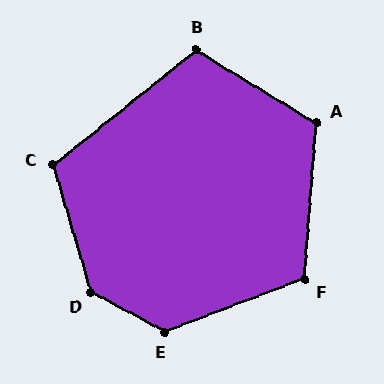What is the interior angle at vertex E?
Approximately 131 degrees (obtuse).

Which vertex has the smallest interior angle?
B, at approximately 110 degrees.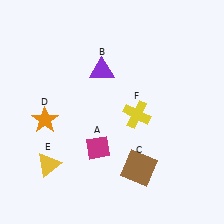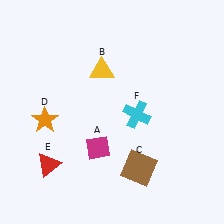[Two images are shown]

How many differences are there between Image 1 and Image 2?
There are 3 differences between the two images.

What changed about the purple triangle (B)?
In Image 1, B is purple. In Image 2, it changed to yellow.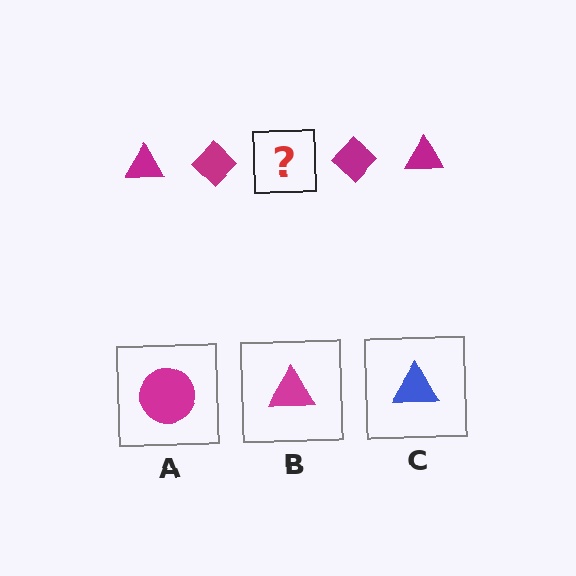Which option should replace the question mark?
Option B.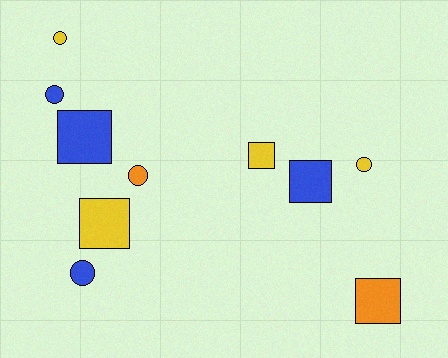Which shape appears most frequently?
Square, with 5 objects.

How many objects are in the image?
There are 10 objects.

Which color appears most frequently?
Blue, with 4 objects.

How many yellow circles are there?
There are 2 yellow circles.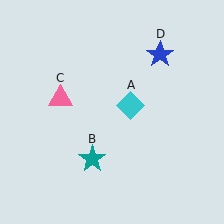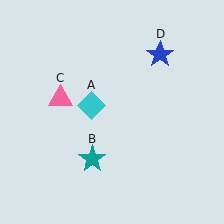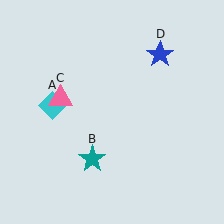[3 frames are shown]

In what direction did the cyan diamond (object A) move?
The cyan diamond (object A) moved left.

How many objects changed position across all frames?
1 object changed position: cyan diamond (object A).